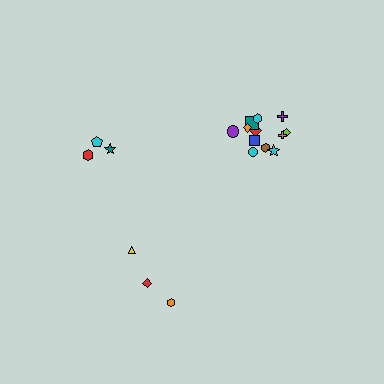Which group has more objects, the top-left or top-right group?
The top-right group.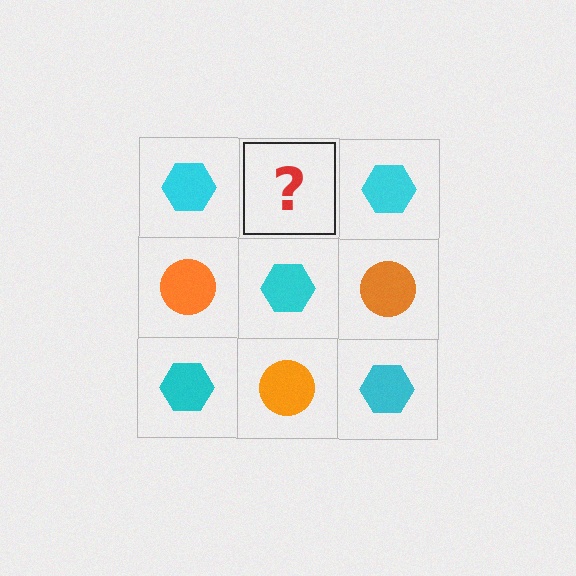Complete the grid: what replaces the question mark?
The question mark should be replaced with an orange circle.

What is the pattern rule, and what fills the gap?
The rule is that it alternates cyan hexagon and orange circle in a checkerboard pattern. The gap should be filled with an orange circle.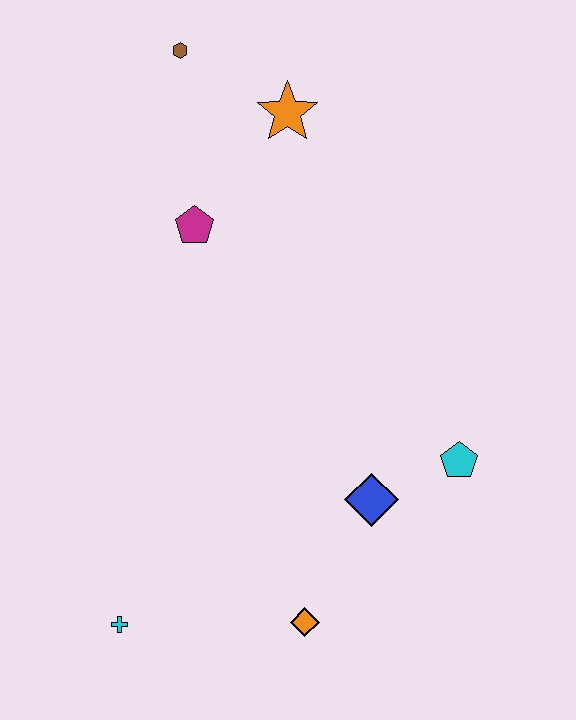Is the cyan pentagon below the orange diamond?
No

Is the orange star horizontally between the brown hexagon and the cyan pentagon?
Yes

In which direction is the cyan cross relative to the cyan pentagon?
The cyan cross is to the left of the cyan pentagon.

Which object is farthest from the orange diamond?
The brown hexagon is farthest from the orange diamond.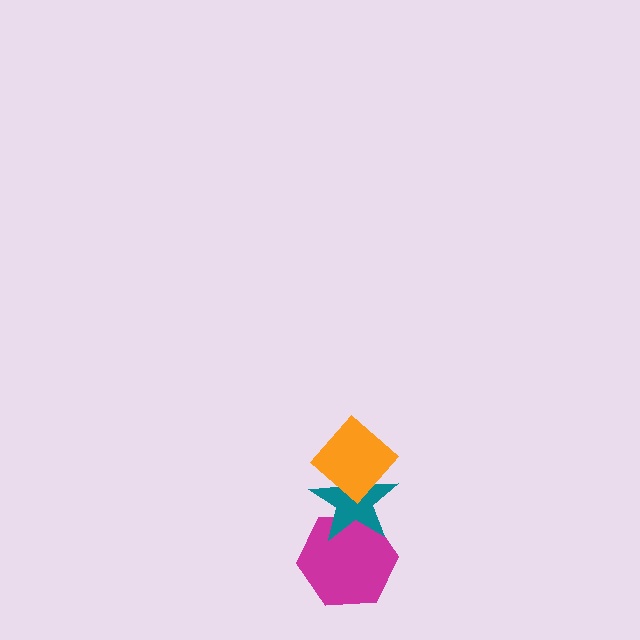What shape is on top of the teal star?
The orange diamond is on top of the teal star.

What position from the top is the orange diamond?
The orange diamond is 1st from the top.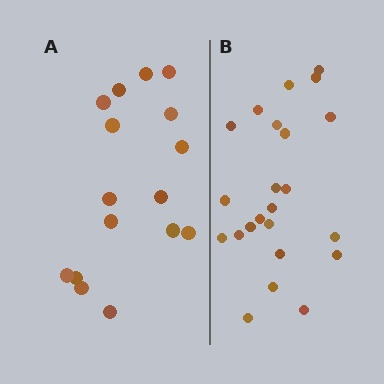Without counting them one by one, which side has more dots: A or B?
Region B (the right region) has more dots.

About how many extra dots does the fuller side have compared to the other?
Region B has roughly 8 or so more dots than region A.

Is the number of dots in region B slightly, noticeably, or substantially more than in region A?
Region B has noticeably more, but not dramatically so. The ratio is roughly 1.4 to 1.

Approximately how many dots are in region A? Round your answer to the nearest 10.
About 20 dots. (The exact count is 16, which rounds to 20.)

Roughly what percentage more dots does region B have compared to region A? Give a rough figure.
About 45% more.